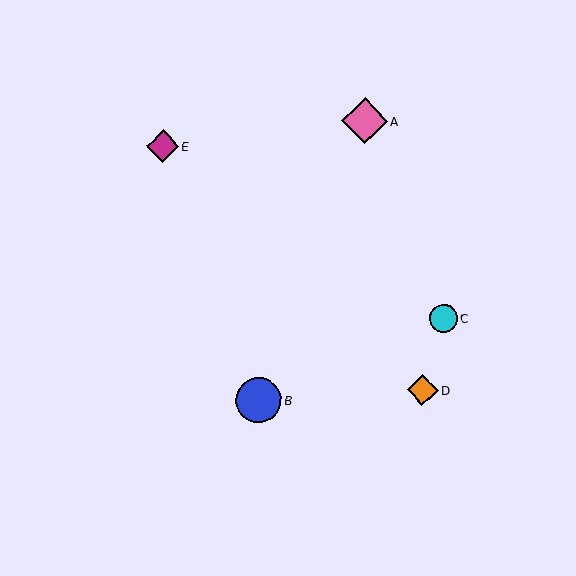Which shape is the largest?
The pink diamond (labeled A) is the largest.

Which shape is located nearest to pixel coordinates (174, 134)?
The magenta diamond (labeled E) at (163, 146) is nearest to that location.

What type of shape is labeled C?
Shape C is a cyan circle.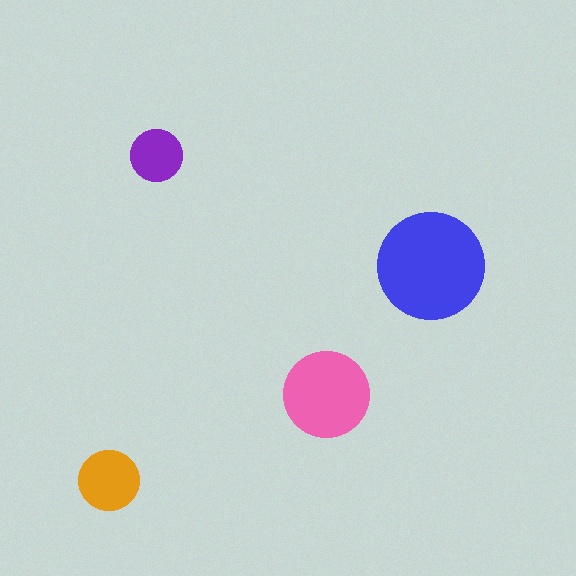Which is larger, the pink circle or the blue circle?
The blue one.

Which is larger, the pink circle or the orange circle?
The pink one.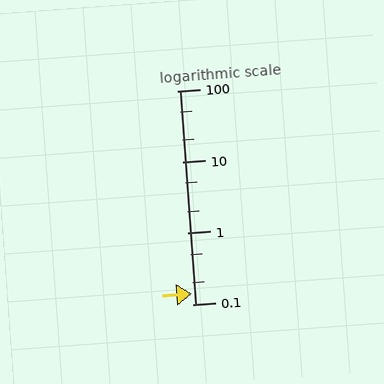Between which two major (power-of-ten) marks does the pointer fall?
The pointer is between 0.1 and 1.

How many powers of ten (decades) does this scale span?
The scale spans 3 decades, from 0.1 to 100.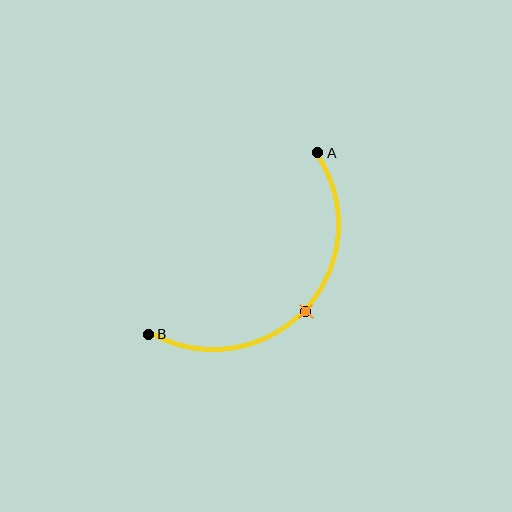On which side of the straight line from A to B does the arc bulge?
The arc bulges below and to the right of the straight line connecting A and B.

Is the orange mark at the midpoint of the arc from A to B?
Yes. The orange mark lies on the arc at equal arc-length from both A and B — it is the arc midpoint.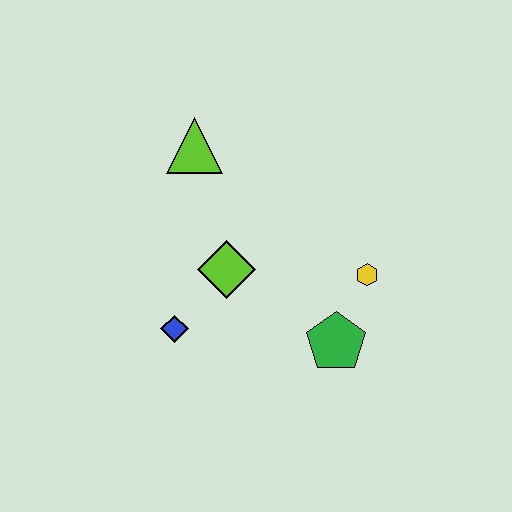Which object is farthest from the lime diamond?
The yellow hexagon is farthest from the lime diamond.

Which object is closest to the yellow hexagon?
The green pentagon is closest to the yellow hexagon.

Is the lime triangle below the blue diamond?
No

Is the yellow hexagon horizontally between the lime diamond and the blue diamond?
No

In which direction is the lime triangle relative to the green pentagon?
The lime triangle is above the green pentagon.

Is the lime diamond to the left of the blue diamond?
No